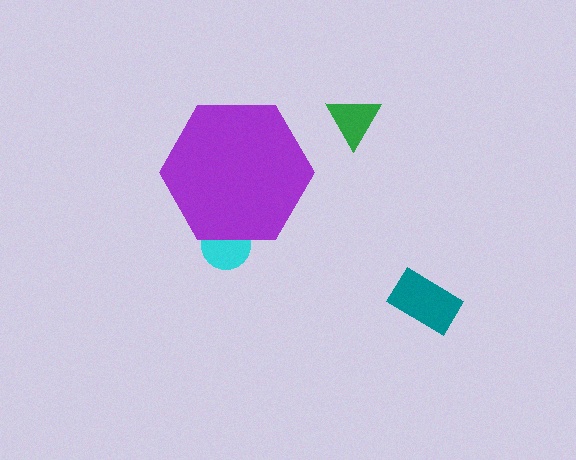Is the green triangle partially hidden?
No, the green triangle is fully visible.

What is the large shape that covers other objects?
A purple hexagon.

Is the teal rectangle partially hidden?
No, the teal rectangle is fully visible.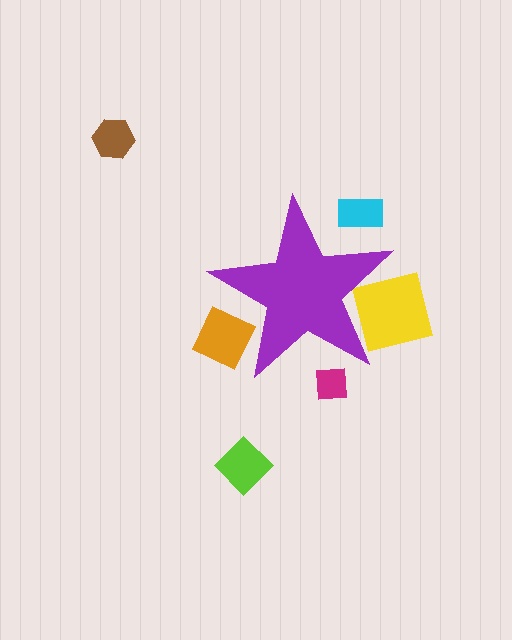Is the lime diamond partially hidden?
No, the lime diamond is fully visible.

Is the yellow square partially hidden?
Yes, the yellow square is partially hidden behind the purple star.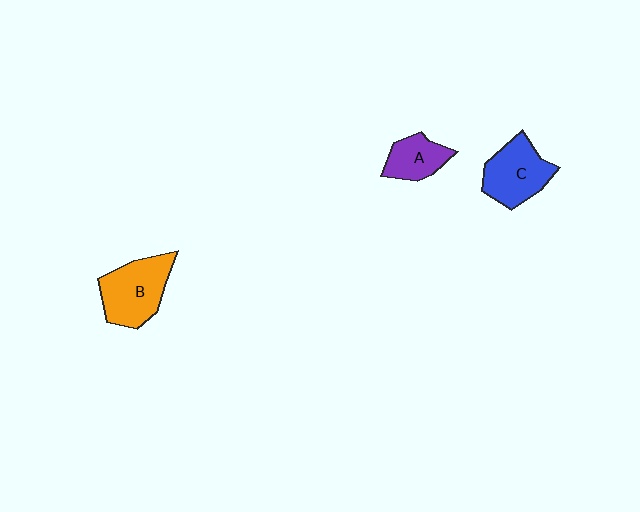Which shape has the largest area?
Shape B (orange).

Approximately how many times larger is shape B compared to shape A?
Approximately 1.7 times.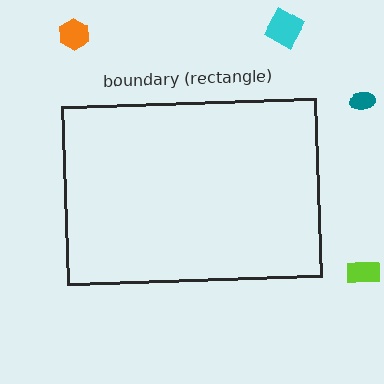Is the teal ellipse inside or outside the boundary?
Outside.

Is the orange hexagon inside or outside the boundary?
Outside.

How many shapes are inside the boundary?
0 inside, 4 outside.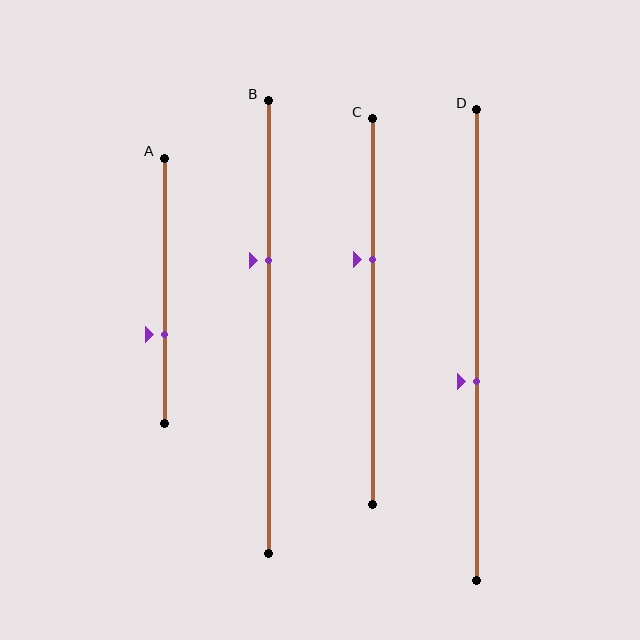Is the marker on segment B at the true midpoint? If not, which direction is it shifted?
No, the marker on segment B is shifted upward by about 15% of the segment length.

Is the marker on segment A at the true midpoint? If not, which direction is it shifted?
No, the marker on segment A is shifted downward by about 16% of the segment length.